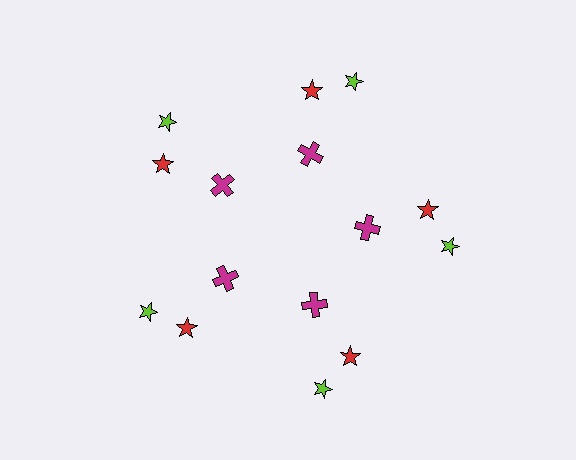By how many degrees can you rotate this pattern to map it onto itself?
The pattern maps onto itself every 72 degrees of rotation.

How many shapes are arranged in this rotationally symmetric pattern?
There are 15 shapes, arranged in 5 groups of 3.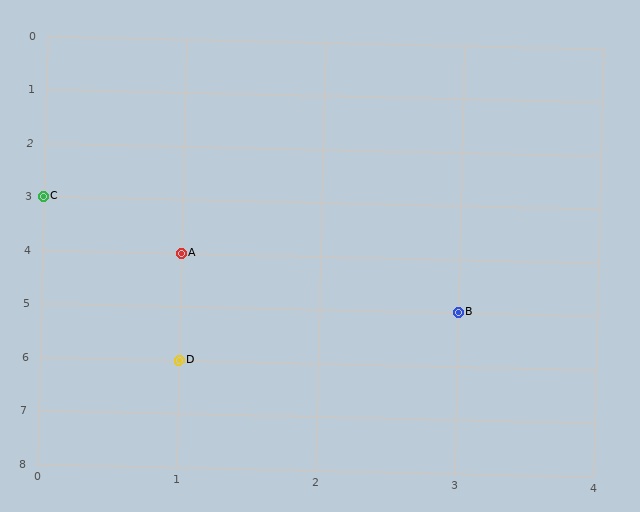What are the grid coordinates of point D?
Point D is at grid coordinates (1, 6).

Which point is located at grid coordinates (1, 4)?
Point A is at (1, 4).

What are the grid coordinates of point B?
Point B is at grid coordinates (3, 5).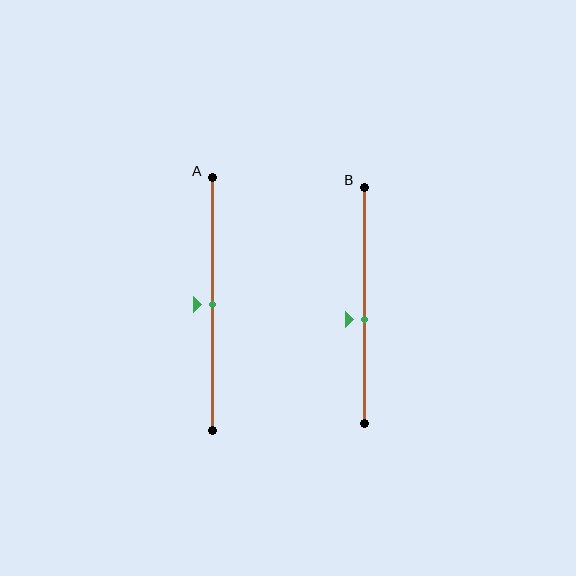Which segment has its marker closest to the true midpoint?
Segment A has its marker closest to the true midpoint.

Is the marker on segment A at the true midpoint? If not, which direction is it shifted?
Yes, the marker on segment A is at the true midpoint.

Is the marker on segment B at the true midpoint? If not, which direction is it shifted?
No, the marker on segment B is shifted downward by about 6% of the segment length.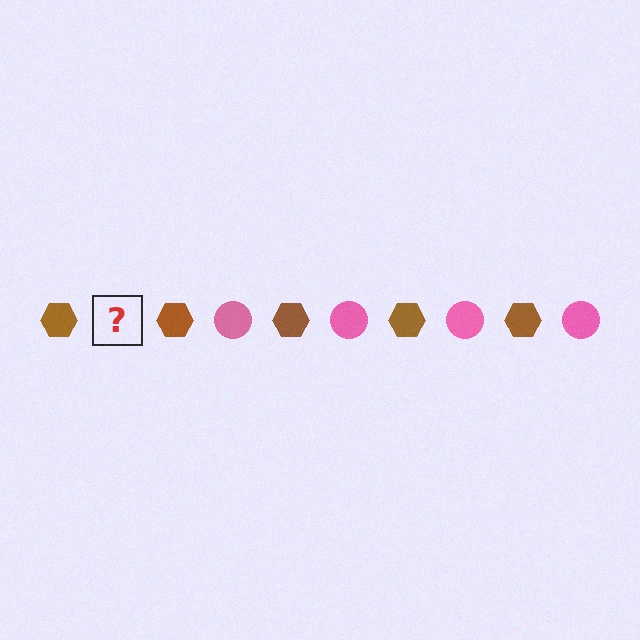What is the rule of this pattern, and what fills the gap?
The rule is that the pattern alternates between brown hexagon and pink circle. The gap should be filled with a pink circle.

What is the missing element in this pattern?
The missing element is a pink circle.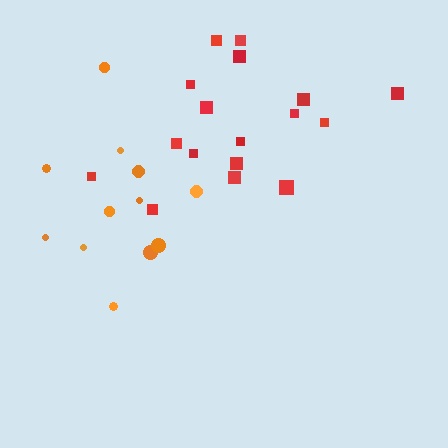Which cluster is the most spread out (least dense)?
Red.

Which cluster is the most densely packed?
Orange.